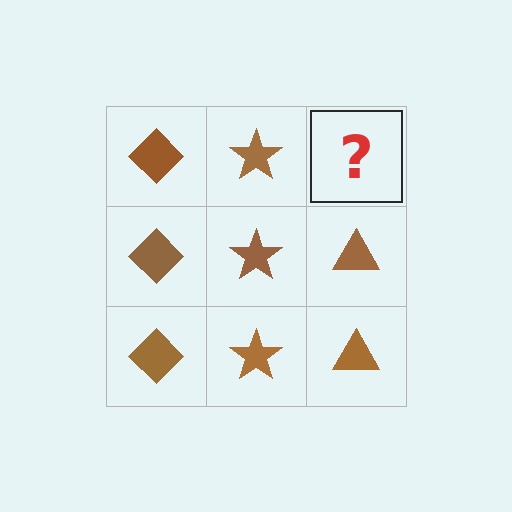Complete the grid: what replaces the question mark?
The question mark should be replaced with a brown triangle.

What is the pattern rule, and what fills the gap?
The rule is that each column has a consistent shape. The gap should be filled with a brown triangle.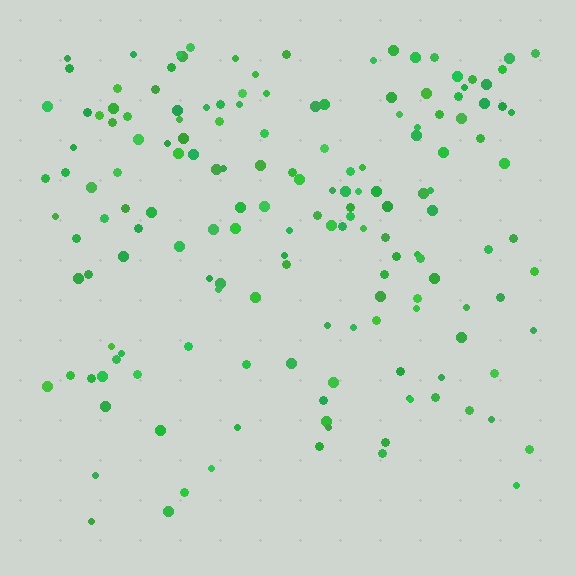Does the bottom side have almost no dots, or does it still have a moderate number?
Still a moderate number, just noticeably fewer than the top.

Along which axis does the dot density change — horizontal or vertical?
Vertical.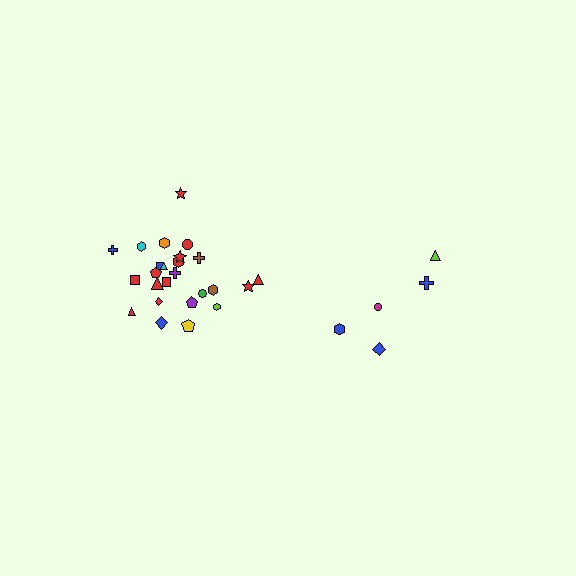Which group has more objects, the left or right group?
The left group.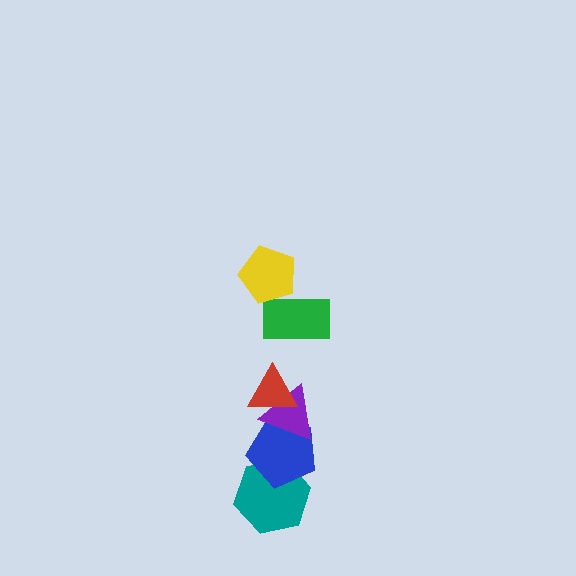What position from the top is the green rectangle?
The green rectangle is 2nd from the top.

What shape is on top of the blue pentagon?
The purple triangle is on top of the blue pentagon.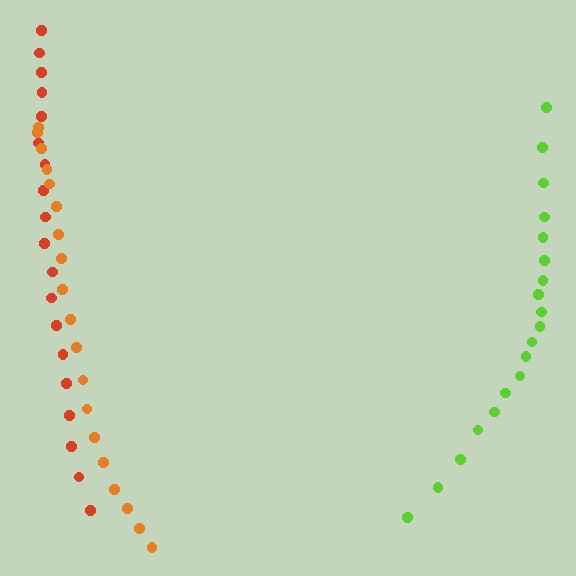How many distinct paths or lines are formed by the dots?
There are 3 distinct paths.